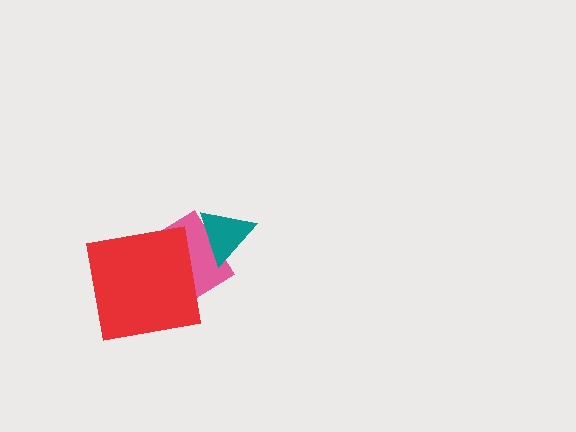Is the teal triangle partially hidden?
No, no other shape covers it.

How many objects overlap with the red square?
1 object overlaps with the red square.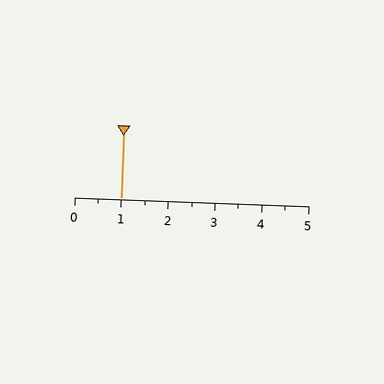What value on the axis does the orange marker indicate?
The marker indicates approximately 1.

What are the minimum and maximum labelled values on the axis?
The axis runs from 0 to 5.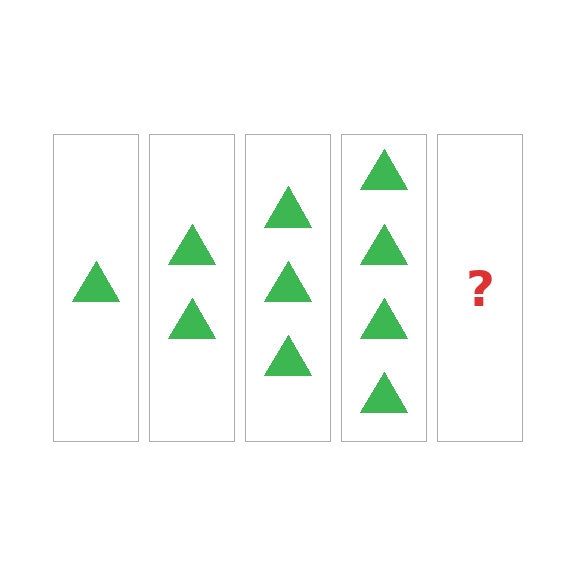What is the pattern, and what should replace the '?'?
The pattern is that each step adds one more triangle. The '?' should be 5 triangles.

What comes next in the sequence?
The next element should be 5 triangles.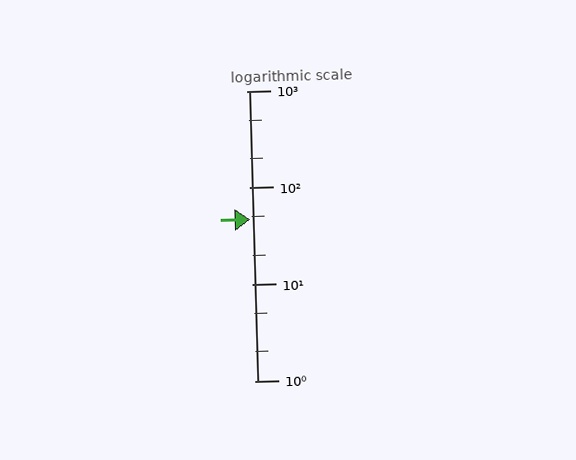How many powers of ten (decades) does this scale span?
The scale spans 3 decades, from 1 to 1000.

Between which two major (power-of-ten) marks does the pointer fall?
The pointer is between 10 and 100.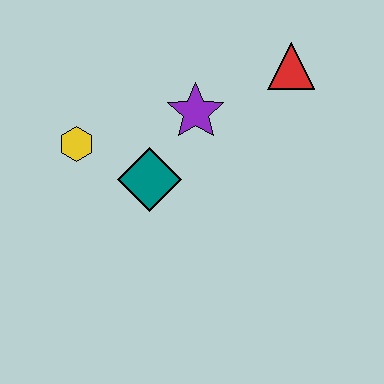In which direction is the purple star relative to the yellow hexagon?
The purple star is to the right of the yellow hexagon.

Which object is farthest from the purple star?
The yellow hexagon is farthest from the purple star.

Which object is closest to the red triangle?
The purple star is closest to the red triangle.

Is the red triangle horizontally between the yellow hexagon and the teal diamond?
No